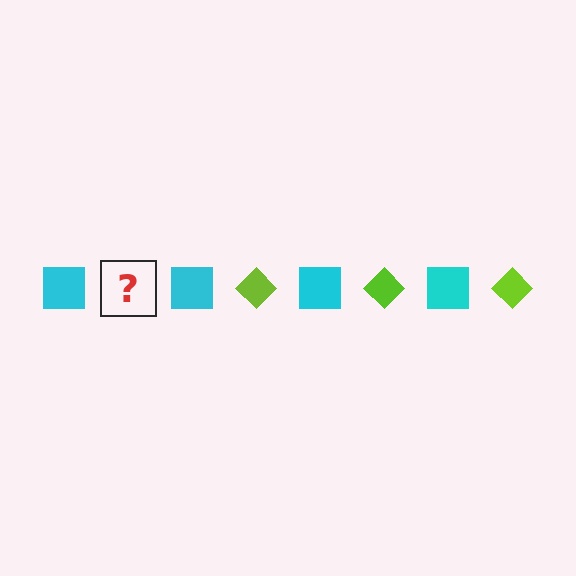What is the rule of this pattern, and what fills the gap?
The rule is that the pattern alternates between cyan square and lime diamond. The gap should be filled with a lime diamond.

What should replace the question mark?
The question mark should be replaced with a lime diamond.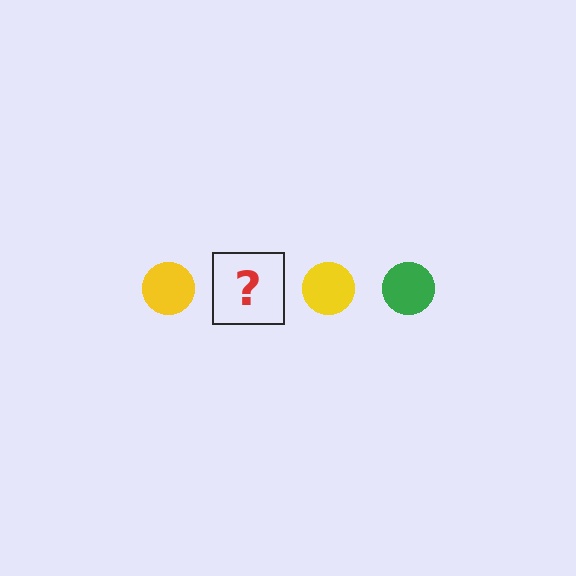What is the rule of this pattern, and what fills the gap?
The rule is that the pattern cycles through yellow, green circles. The gap should be filled with a green circle.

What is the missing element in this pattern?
The missing element is a green circle.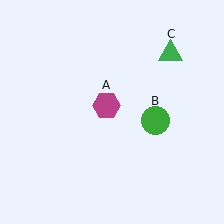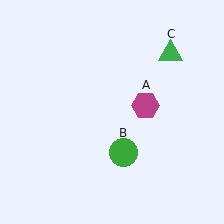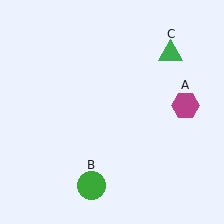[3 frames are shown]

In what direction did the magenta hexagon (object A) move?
The magenta hexagon (object A) moved right.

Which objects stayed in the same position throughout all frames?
Green triangle (object C) remained stationary.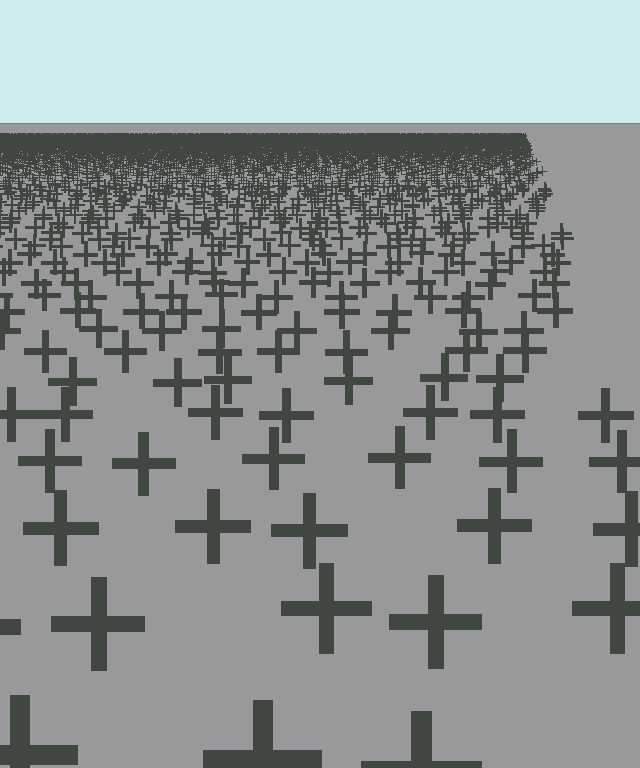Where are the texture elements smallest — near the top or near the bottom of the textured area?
Near the top.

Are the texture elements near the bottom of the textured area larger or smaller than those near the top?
Larger. Near the bottom, elements are closer to the viewer and appear at a bigger on-screen size.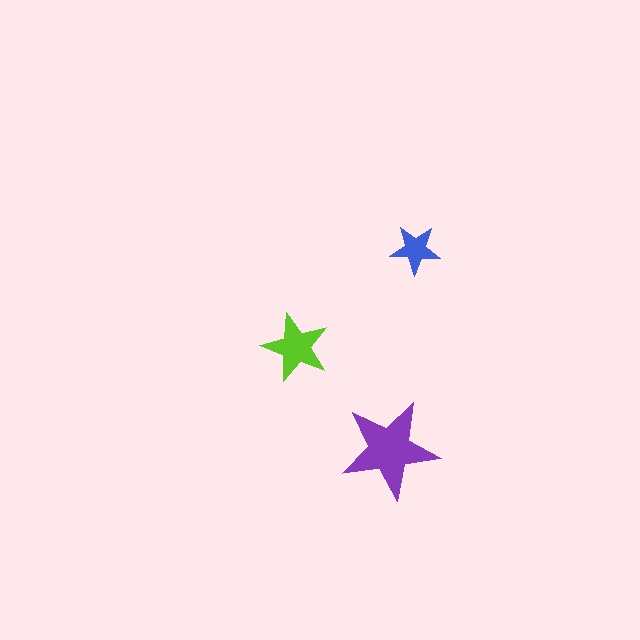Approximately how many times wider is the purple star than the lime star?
About 1.5 times wider.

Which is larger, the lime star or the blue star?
The lime one.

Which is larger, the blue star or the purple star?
The purple one.